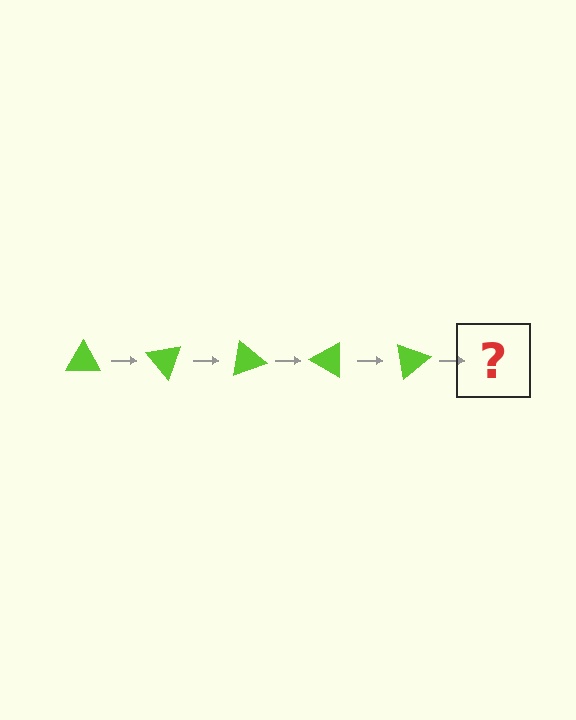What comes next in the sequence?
The next element should be a lime triangle rotated 250 degrees.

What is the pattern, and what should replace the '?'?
The pattern is that the triangle rotates 50 degrees each step. The '?' should be a lime triangle rotated 250 degrees.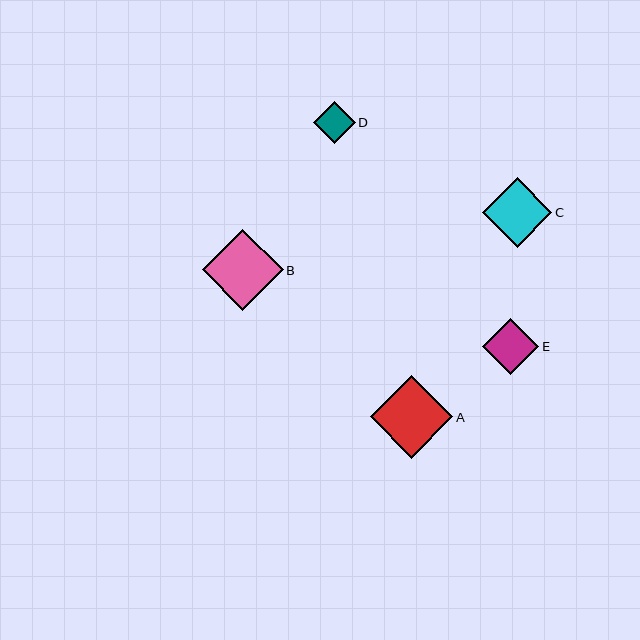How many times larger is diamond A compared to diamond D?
Diamond A is approximately 2.0 times the size of diamond D.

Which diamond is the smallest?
Diamond D is the smallest with a size of approximately 41 pixels.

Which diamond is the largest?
Diamond A is the largest with a size of approximately 82 pixels.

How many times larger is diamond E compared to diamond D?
Diamond E is approximately 1.4 times the size of diamond D.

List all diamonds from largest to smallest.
From largest to smallest: A, B, C, E, D.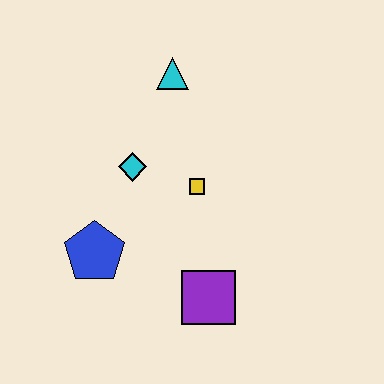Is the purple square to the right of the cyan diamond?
Yes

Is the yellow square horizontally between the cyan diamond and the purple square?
Yes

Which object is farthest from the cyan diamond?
The purple square is farthest from the cyan diamond.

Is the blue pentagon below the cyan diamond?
Yes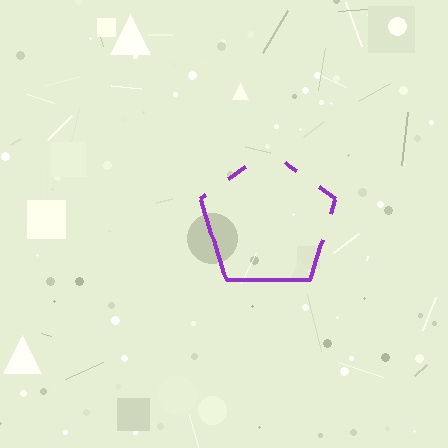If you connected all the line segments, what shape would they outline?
They would outline a pentagon.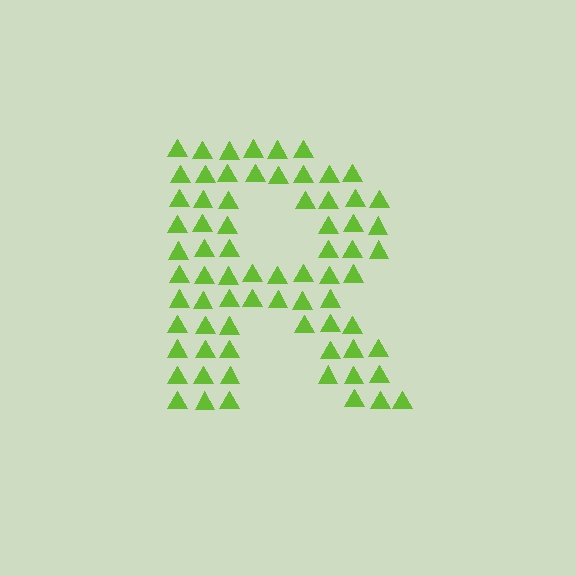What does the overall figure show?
The overall figure shows the letter R.